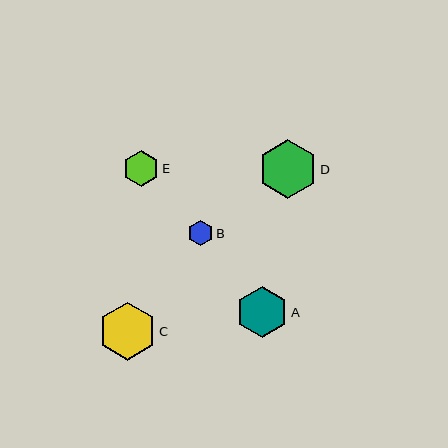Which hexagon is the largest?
Hexagon D is the largest with a size of approximately 59 pixels.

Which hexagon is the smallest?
Hexagon B is the smallest with a size of approximately 26 pixels.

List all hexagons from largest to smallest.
From largest to smallest: D, C, A, E, B.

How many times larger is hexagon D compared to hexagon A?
Hexagon D is approximately 1.1 times the size of hexagon A.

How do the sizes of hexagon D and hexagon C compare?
Hexagon D and hexagon C are approximately the same size.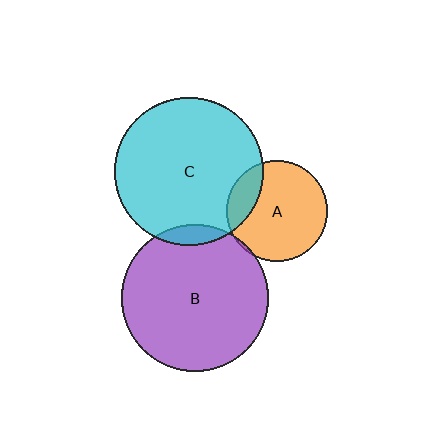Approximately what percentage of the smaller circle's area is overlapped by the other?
Approximately 5%.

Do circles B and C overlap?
Yes.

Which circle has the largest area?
Circle C (cyan).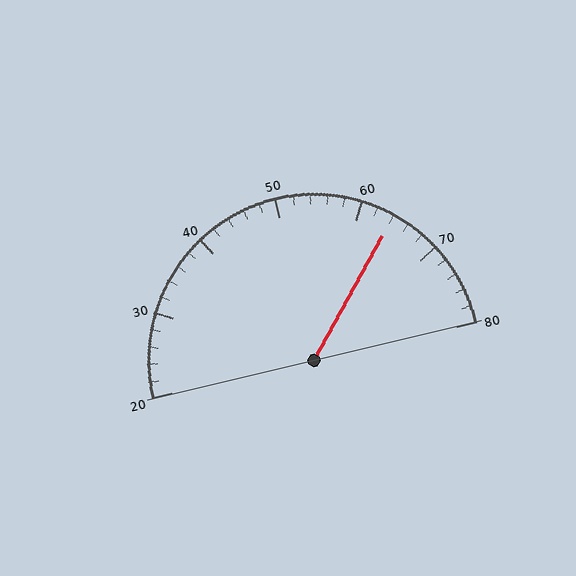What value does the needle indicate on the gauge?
The needle indicates approximately 64.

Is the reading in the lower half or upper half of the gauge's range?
The reading is in the upper half of the range (20 to 80).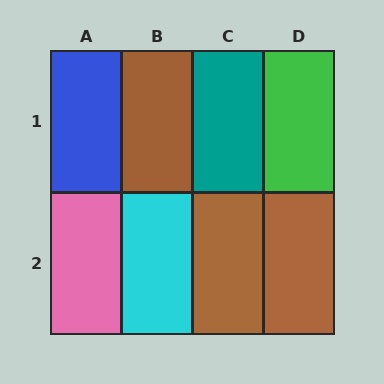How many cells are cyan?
1 cell is cyan.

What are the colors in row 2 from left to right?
Pink, cyan, brown, brown.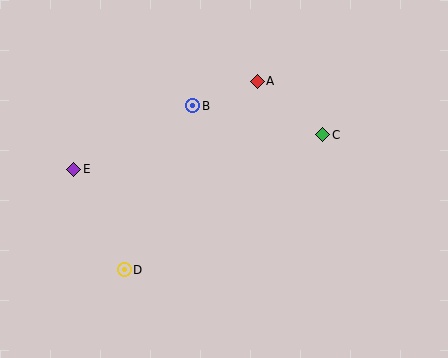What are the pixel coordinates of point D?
Point D is at (124, 270).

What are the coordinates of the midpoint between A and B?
The midpoint between A and B is at (225, 94).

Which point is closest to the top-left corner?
Point E is closest to the top-left corner.